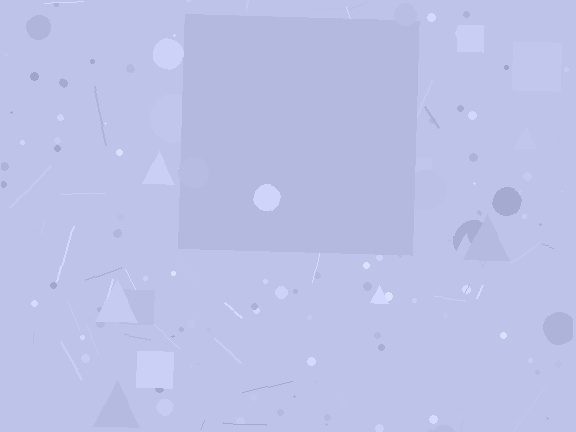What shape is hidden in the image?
A square is hidden in the image.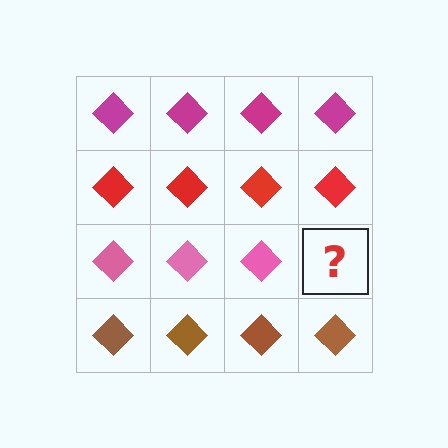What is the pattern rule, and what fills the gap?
The rule is that each row has a consistent color. The gap should be filled with a pink diamond.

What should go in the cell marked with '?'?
The missing cell should contain a pink diamond.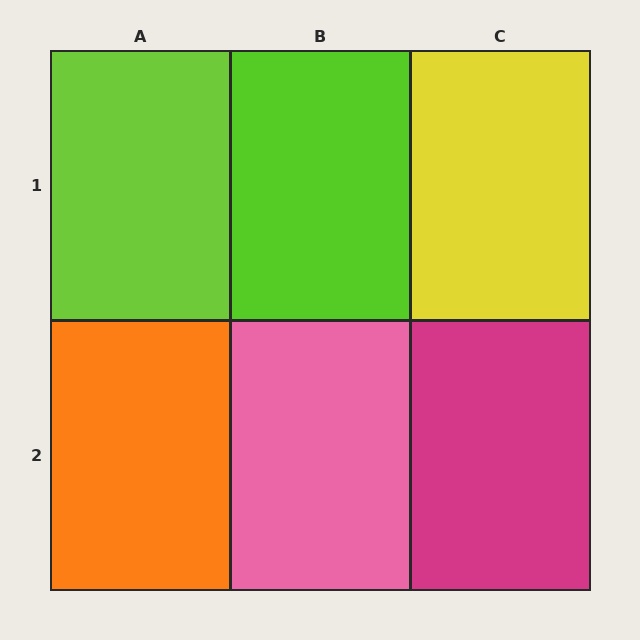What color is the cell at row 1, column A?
Lime.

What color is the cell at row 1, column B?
Lime.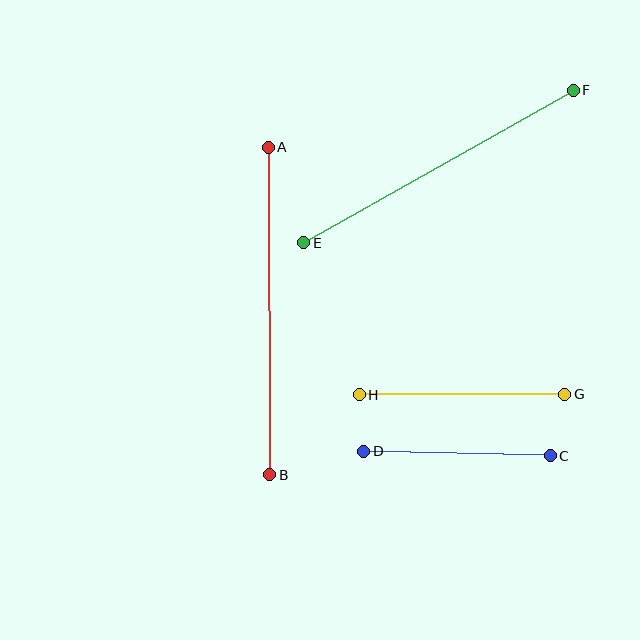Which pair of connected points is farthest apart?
Points A and B are farthest apart.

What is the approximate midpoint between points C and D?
The midpoint is at approximately (457, 453) pixels.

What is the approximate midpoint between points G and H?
The midpoint is at approximately (462, 395) pixels.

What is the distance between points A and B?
The distance is approximately 328 pixels.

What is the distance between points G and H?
The distance is approximately 205 pixels.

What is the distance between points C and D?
The distance is approximately 187 pixels.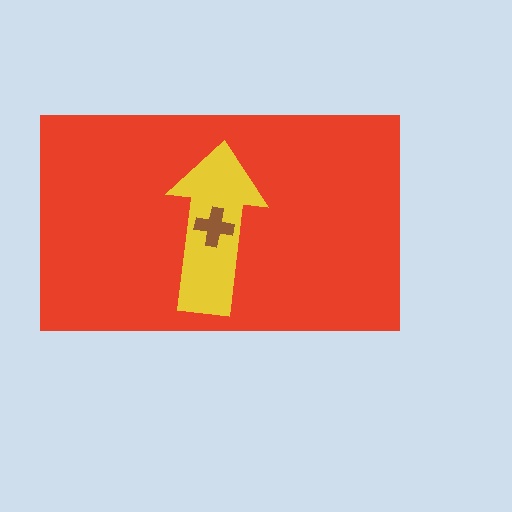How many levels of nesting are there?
3.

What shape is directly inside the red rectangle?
The yellow arrow.